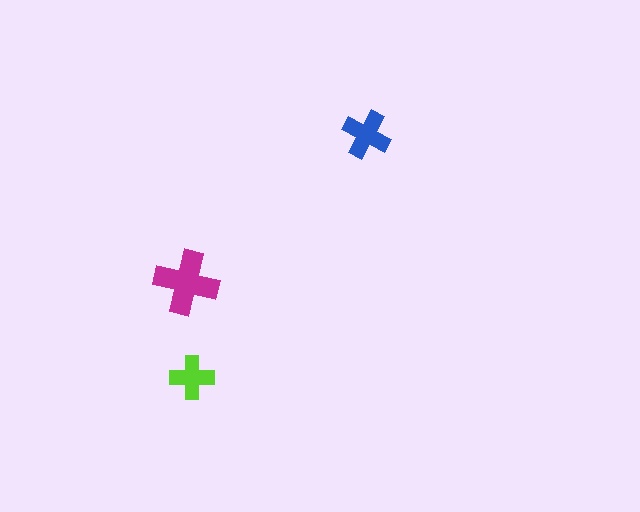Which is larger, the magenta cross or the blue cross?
The magenta one.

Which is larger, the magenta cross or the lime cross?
The magenta one.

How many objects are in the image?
There are 3 objects in the image.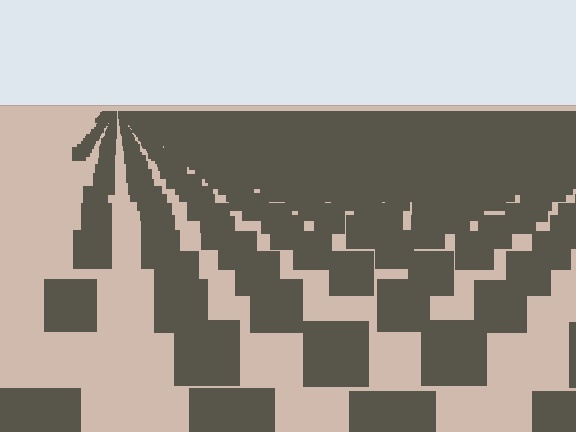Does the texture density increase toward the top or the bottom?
Density increases toward the top.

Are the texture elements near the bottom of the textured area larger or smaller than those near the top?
Larger. Near the bottom, elements are closer to the viewer and appear at a bigger on-screen size.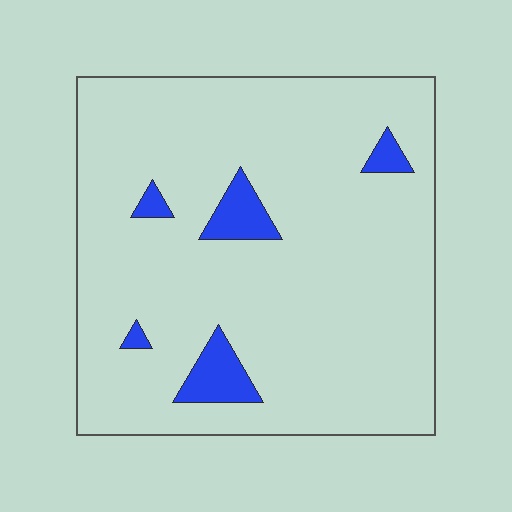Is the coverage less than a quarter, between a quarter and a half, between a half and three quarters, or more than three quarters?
Less than a quarter.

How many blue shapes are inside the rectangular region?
5.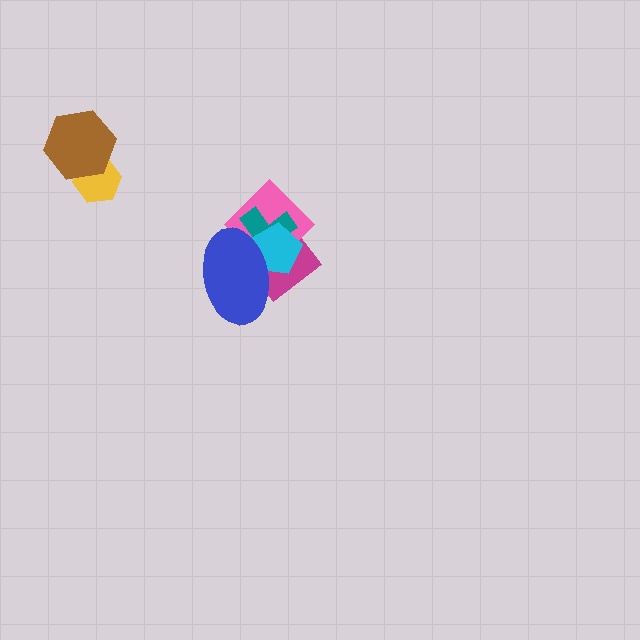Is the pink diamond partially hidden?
Yes, it is partially covered by another shape.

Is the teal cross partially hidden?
Yes, it is partially covered by another shape.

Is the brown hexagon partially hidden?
No, no other shape covers it.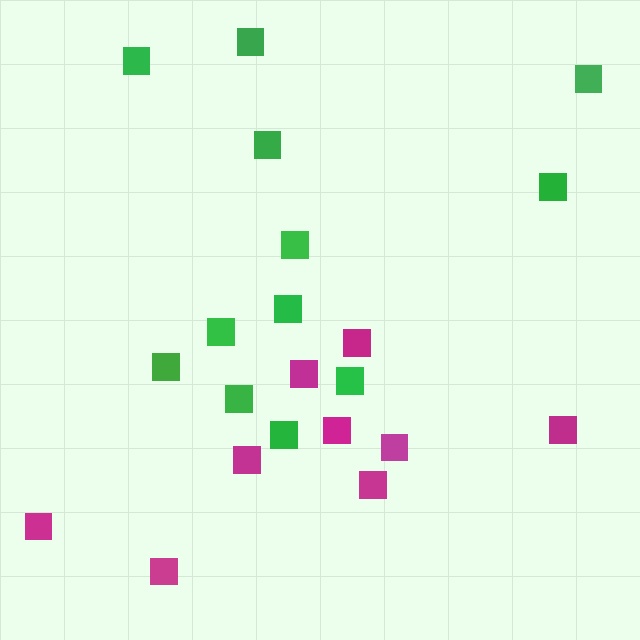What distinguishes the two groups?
There are 2 groups: one group of green squares (12) and one group of magenta squares (9).